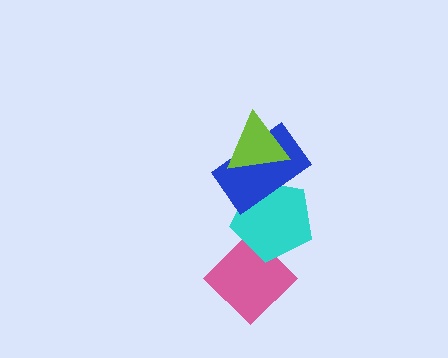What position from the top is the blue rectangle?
The blue rectangle is 2nd from the top.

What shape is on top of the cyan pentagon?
The blue rectangle is on top of the cyan pentagon.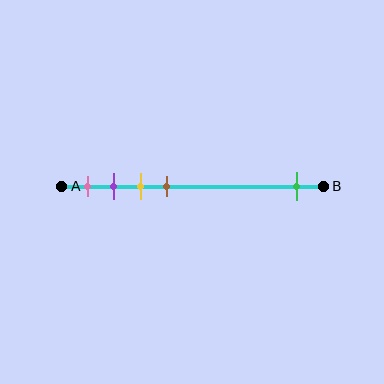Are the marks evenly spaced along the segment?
No, the marks are not evenly spaced.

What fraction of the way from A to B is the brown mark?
The brown mark is approximately 40% (0.4) of the way from A to B.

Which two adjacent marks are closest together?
The purple and yellow marks are the closest adjacent pair.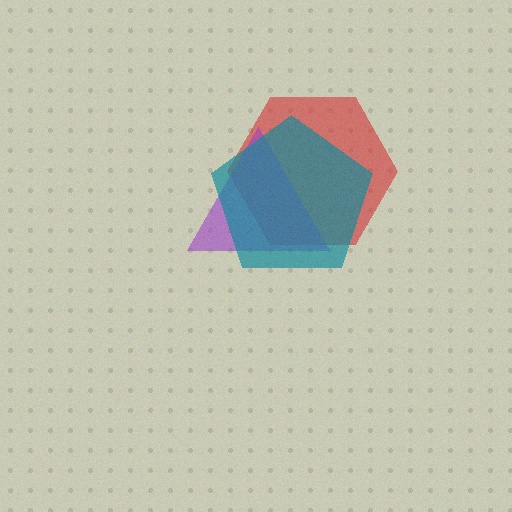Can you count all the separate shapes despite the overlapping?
Yes, there are 3 separate shapes.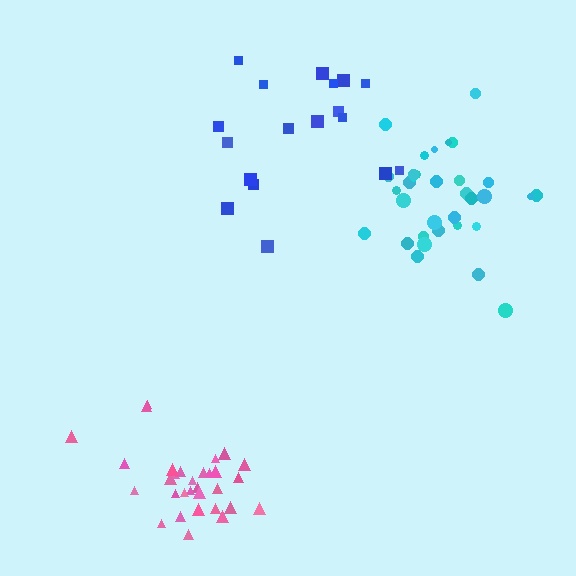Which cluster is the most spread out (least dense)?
Blue.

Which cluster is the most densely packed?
Pink.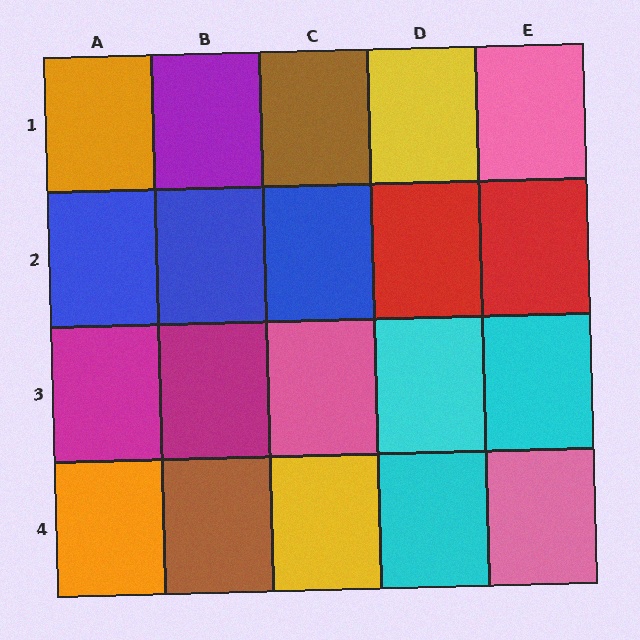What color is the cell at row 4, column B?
Brown.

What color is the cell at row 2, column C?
Blue.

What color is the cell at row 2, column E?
Red.